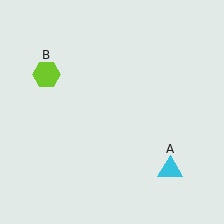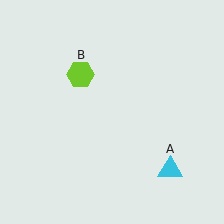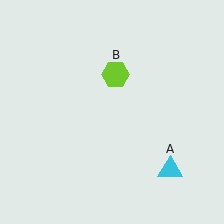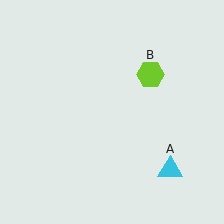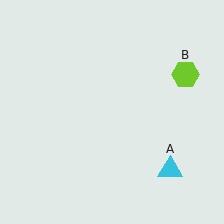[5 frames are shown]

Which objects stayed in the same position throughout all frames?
Cyan triangle (object A) remained stationary.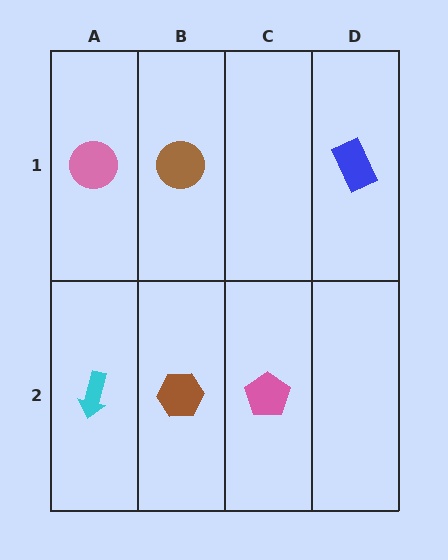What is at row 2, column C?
A pink pentagon.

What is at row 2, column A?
A cyan arrow.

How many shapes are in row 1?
3 shapes.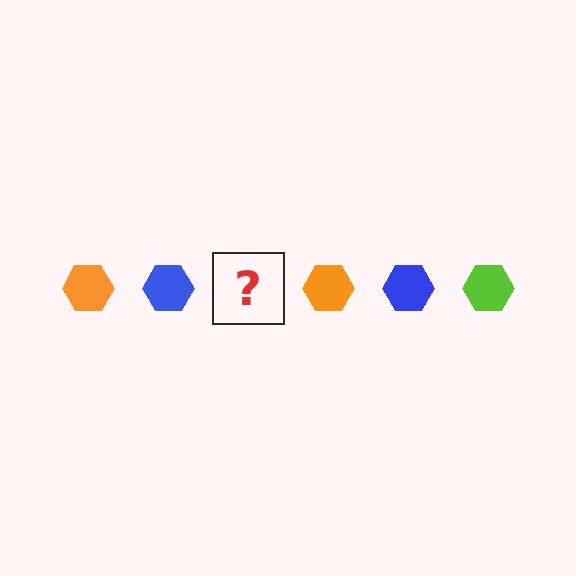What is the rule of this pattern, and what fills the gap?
The rule is that the pattern cycles through orange, blue, lime hexagons. The gap should be filled with a lime hexagon.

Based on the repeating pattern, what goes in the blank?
The blank should be a lime hexagon.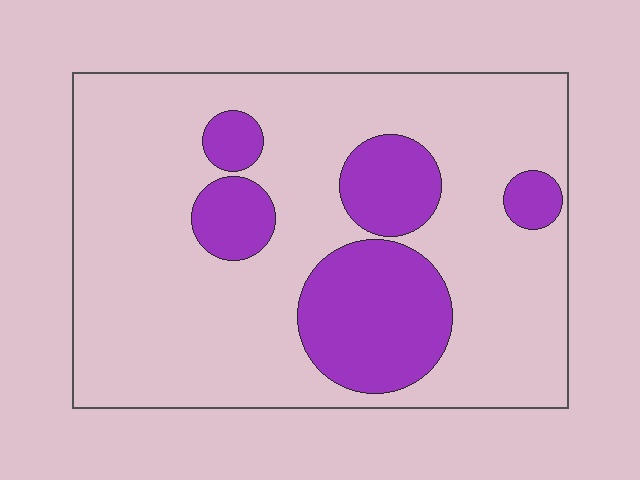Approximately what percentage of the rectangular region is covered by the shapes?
Approximately 25%.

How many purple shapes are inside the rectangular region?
5.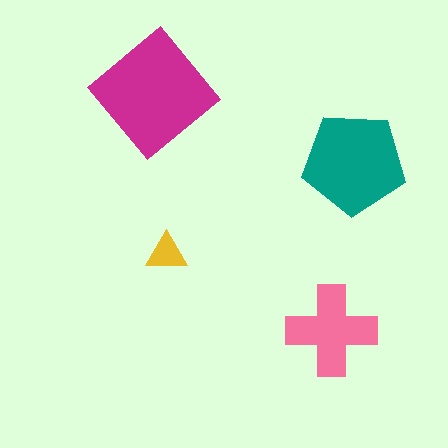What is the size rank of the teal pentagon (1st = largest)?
2nd.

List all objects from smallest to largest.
The yellow triangle, the pink cross, the teal pentagon, the magenta diamond.